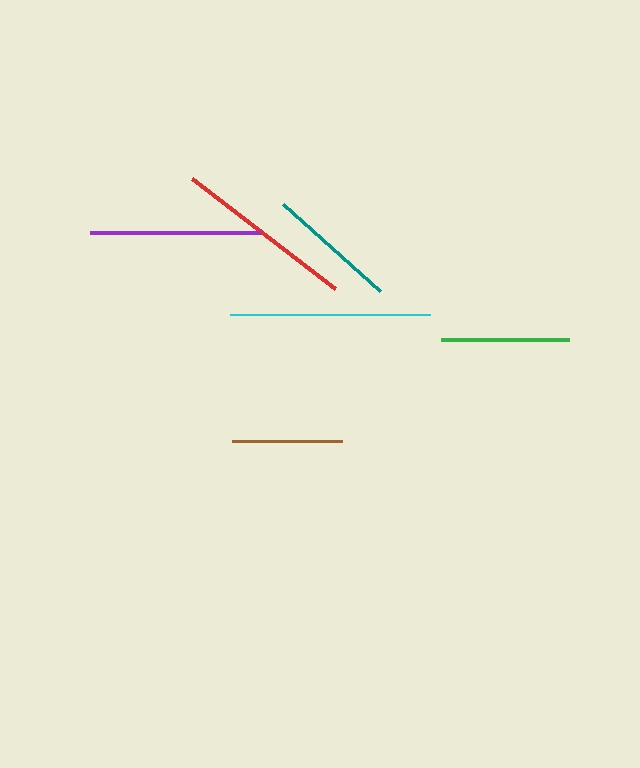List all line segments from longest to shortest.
From longest to shortest: cyan, red, purple, teal, green, brown.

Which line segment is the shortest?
The brown line is the shortest at approximately 110 pixels.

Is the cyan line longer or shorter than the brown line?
The cyan line is longer than the brown line.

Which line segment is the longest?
The cyan line is the longest at approximately 200 pixels.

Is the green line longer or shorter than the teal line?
The teal line is longer than the green line.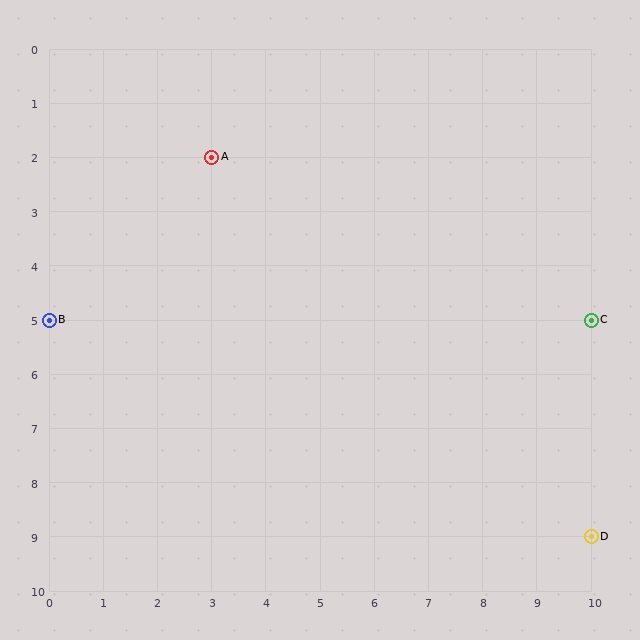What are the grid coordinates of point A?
Point A is at grid coordinates (3, 2).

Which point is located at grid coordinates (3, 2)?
Point A is at (3, 2).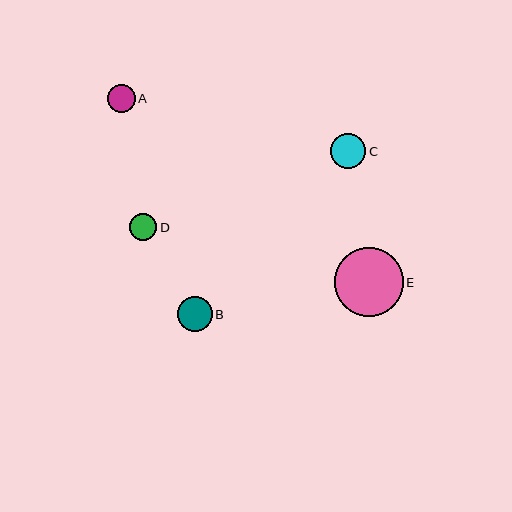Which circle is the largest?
Circle E is the largest with a size of approximately 69 pixels.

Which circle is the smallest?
Circle D is the smallest with a size of approximately 27 pixels.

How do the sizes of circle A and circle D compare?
Circle A and circle D are approximately the same size.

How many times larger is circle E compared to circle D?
Circle E is approximately 2.5 times the size of circle D.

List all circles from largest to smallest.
From largest to smallest: E, C, B, A, D.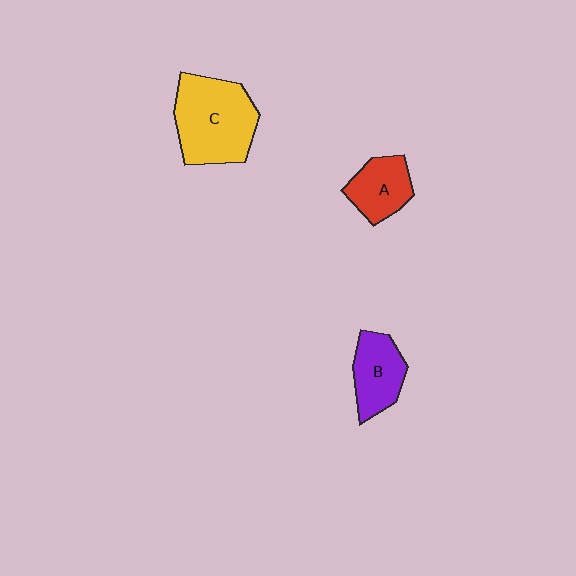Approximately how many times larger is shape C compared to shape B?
Approximately 1.8 times.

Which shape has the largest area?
Shape C (yellow).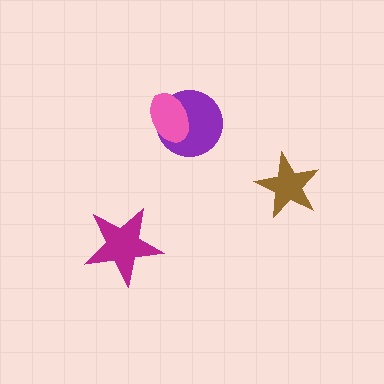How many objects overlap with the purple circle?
1 object overlaps with the purple circle.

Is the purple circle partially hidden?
Yes, it is partially covered by another shape.